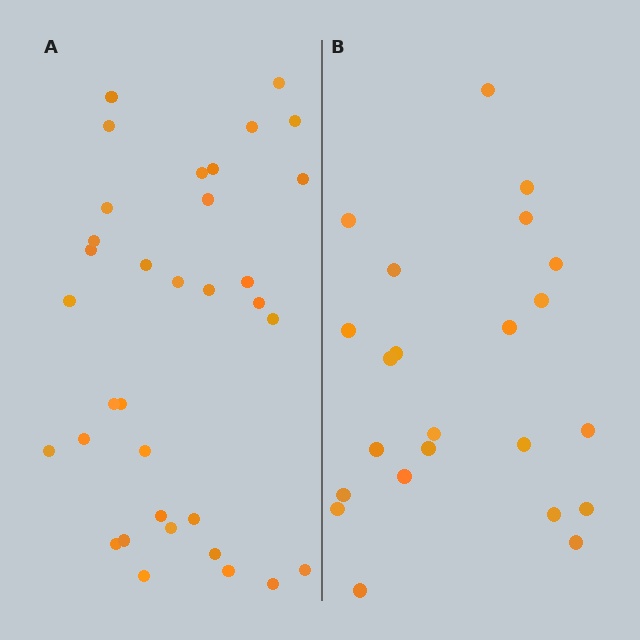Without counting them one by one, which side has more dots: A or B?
Region A (the left region) has more dots.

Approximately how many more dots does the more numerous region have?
Region A has roughly 12 or so more dots than region B.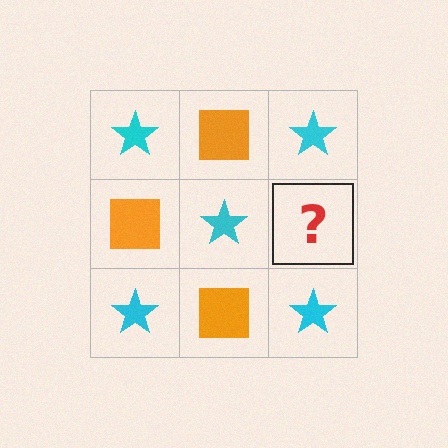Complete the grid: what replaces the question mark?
The question mark should be replaced with an orange square.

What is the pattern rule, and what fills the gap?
The rule is that it alternates cyan star and orange square in a checkerboard pattern. The gap should be filled with an orange square.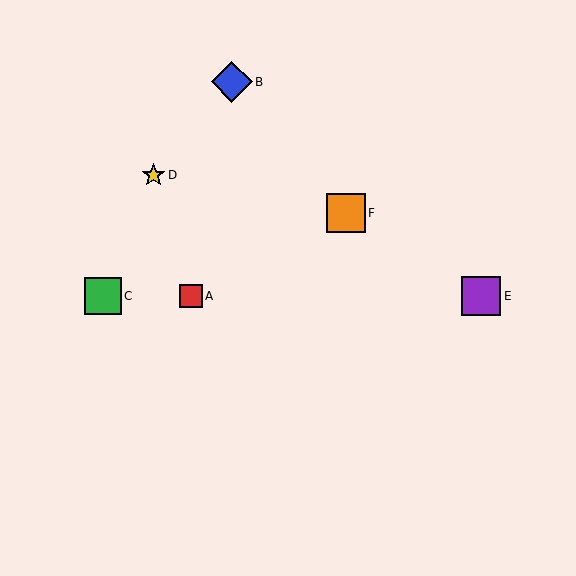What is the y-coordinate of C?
Object C is at y≈296.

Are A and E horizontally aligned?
Yes, both are at y≈296.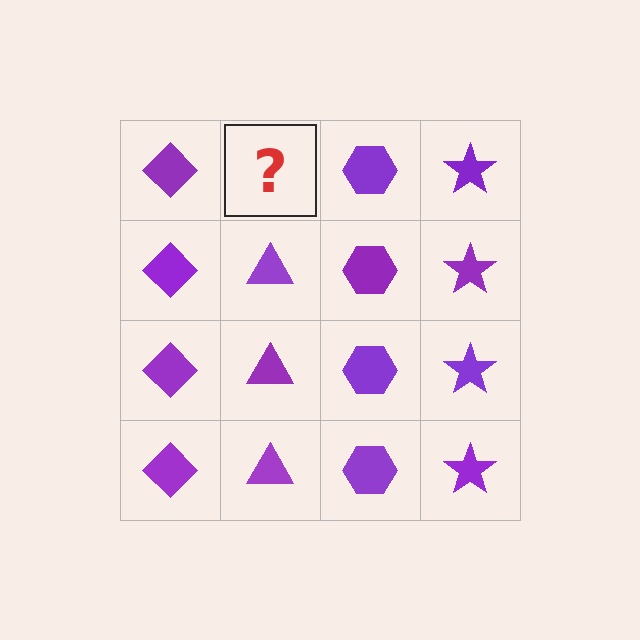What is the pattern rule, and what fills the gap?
The rule is that each column has a consistent shape. The gap should be filled with a purple triangle.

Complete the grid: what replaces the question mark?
The question mark should be replaced with a purple triangle.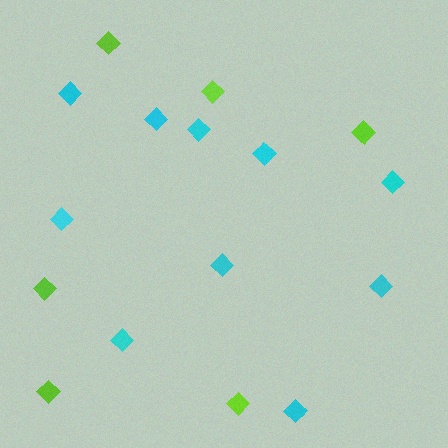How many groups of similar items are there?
There are 2 groups: one group of cyan diamonds (10) and one group of lime diamonds (6).